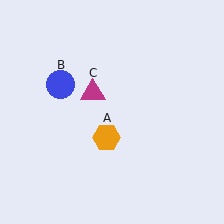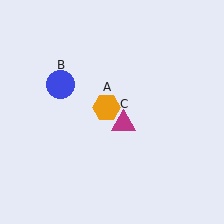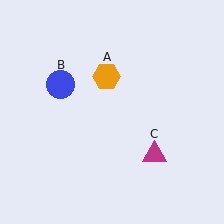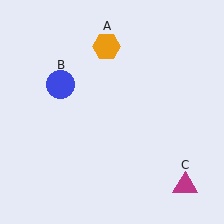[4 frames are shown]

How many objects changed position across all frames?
2 objects changed position: orange hexagon (object A), magenta triangle (object C).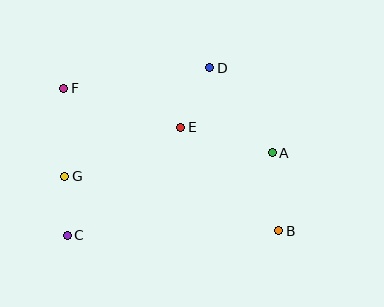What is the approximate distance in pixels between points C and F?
The distance between C and F is approximately 147 pixels.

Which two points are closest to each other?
Points C and G are closest to each other.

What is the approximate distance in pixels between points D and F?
The distance between D and F is approximately 147 pixels.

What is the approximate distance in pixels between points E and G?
The distance between E and G is approximately 126 pixels.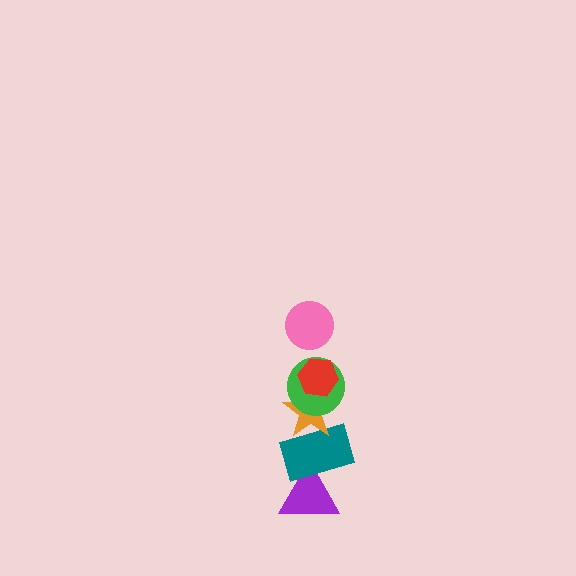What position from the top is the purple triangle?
The purple triangle is 6th from the top.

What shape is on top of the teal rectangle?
The orange star is on top of the teal rectangle.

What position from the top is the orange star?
The orange star is 4th from the top.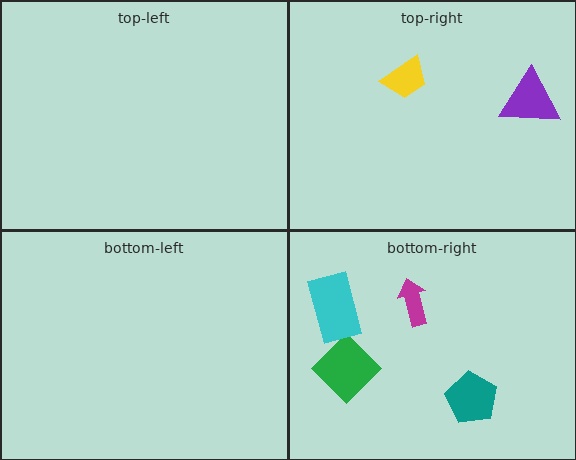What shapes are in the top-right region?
The purple triangle, the yellow trapezoid.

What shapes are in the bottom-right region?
The green diamond, the teal pentagon, the magenta arrow, the cyan rectangle.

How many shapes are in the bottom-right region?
4.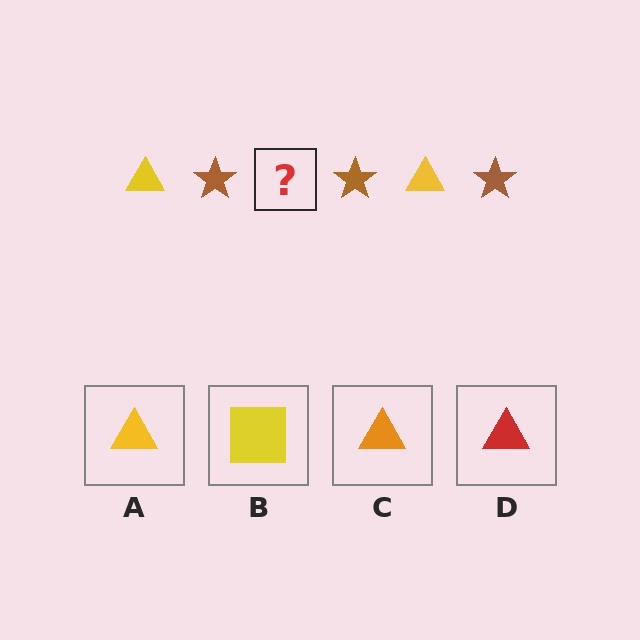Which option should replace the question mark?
Option A.